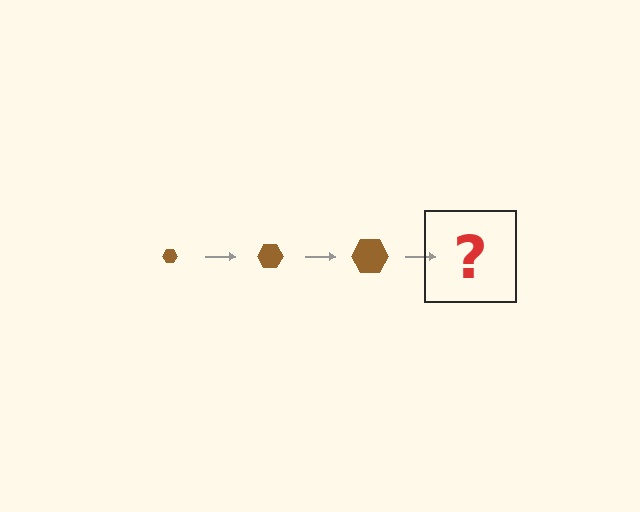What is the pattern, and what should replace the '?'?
The pattern is that the hexagon gets progressively larger each step. The '?' should be a brown hexagon, larger than the previous one.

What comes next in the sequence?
The next element should be a brown hexagon, larger than the previous one.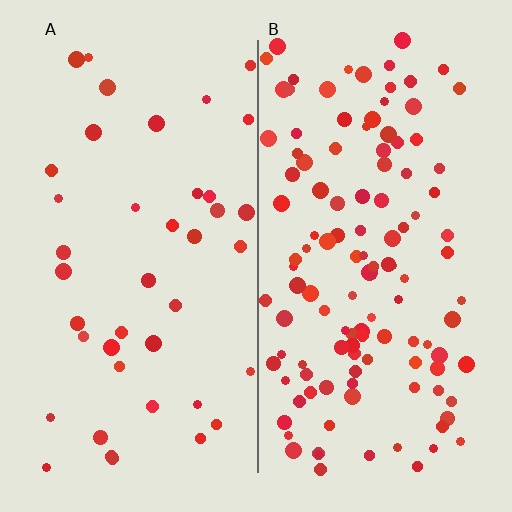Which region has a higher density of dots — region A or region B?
B (the right).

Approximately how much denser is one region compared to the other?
Approximately 3.0× — region B over region A.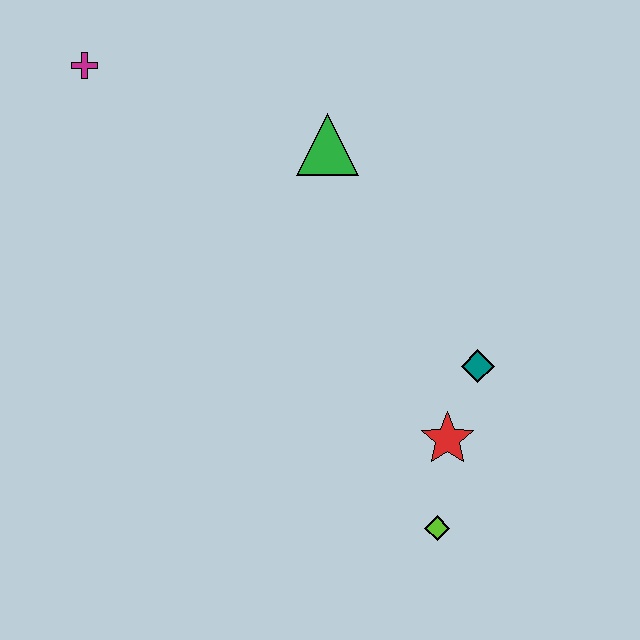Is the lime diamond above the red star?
No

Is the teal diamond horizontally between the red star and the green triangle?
No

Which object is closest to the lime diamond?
The red star is closest to the lime diamond.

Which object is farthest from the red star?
The magenta cross is farthest from the red star.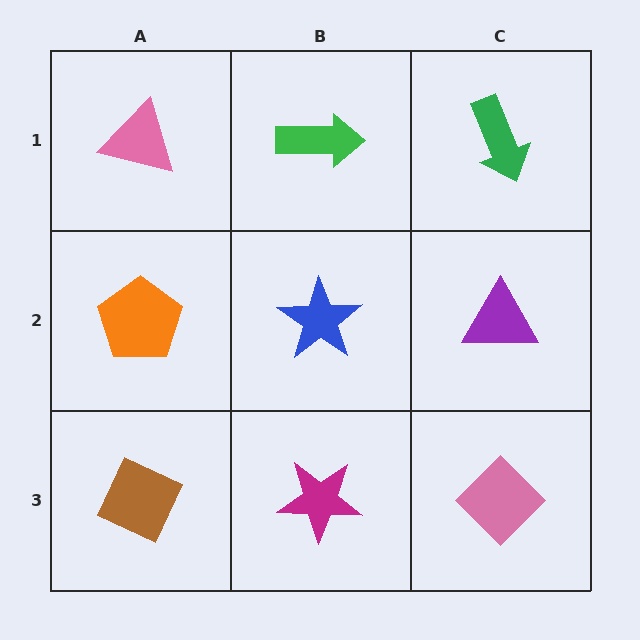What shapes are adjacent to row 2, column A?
A pink triangle (row 1, column A), a brown diamond (row 3, column A), a blue star (row 2, column B).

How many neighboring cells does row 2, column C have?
3.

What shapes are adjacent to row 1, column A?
An orange pentagon (row 2, column A), a green arrow (row 1, column B).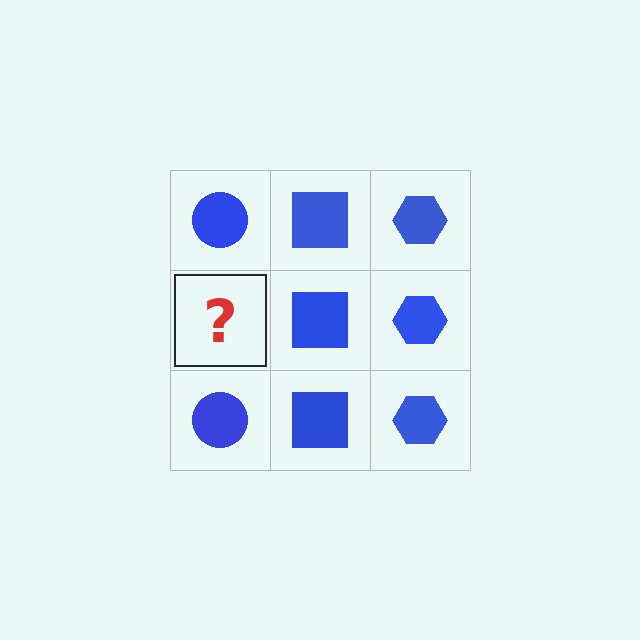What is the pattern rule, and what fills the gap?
The rule is that each column has a consistent shape. The gap should be filled with a blue circle.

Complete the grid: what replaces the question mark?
The question mark should be replaced with a blue circle.